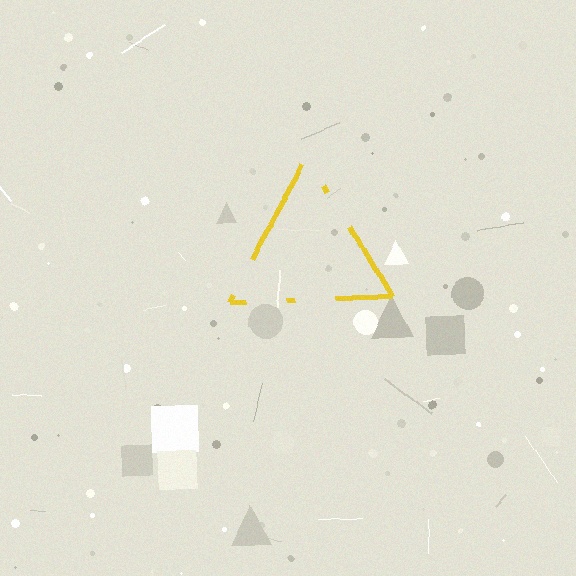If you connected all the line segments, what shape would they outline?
They would outline a triangle.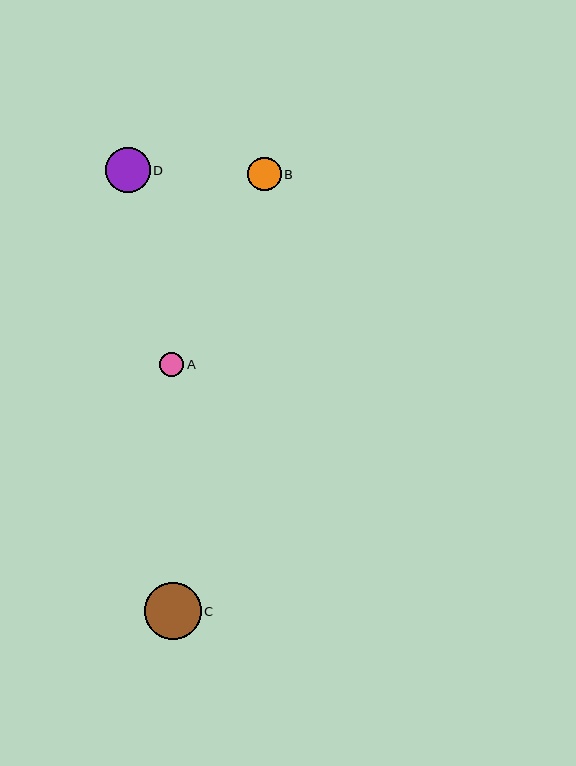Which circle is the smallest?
Circle A is the smallest with a size of approximately 25 pixels.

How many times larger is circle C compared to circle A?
Circle C is approximately 2.3 times the size of circle A.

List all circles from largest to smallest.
From largest to smallest: C, D, B, A.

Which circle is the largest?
Circle C is the largest with a size of approximately 57 pixels.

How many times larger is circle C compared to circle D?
Circle C is approximately 1.3 times the size of circle D.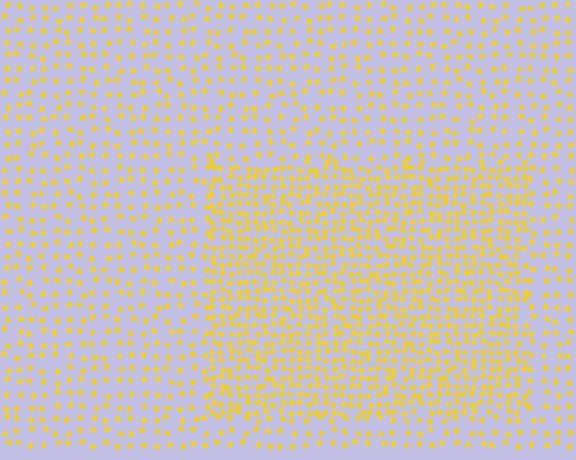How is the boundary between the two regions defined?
The boundary is defined by a change in element density (approximately 2.1x ratio). All elements are the same color, size, and shape.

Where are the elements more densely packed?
The elements are more densely packed inside the rectangle boundary.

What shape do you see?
I see a rectangle.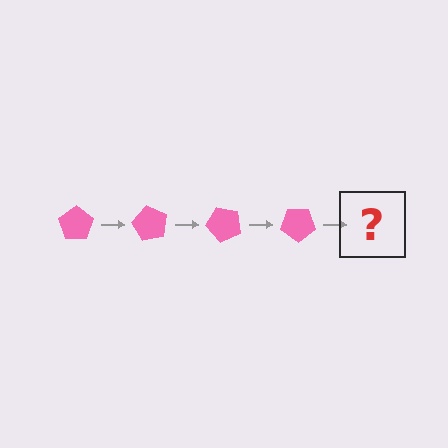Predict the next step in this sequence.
The next step is a pink pentagon rotated 240 degrees.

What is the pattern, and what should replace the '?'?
The pattern is that the pentagon rotates 60 degrees each step. The '?' should be a pink pentagon rotated 240 degrees.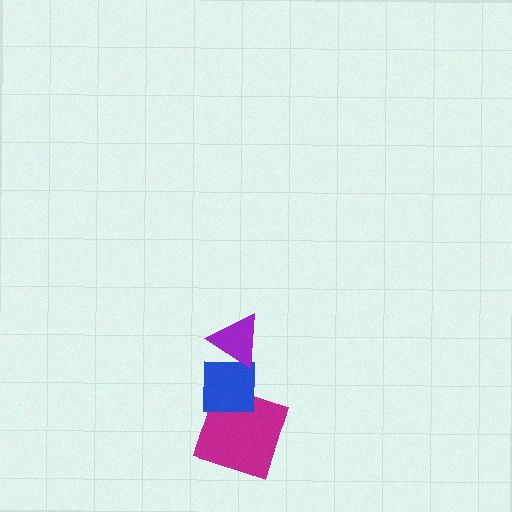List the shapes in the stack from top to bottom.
From top to bottom: the purple triangle, the blue square, the magenta square.